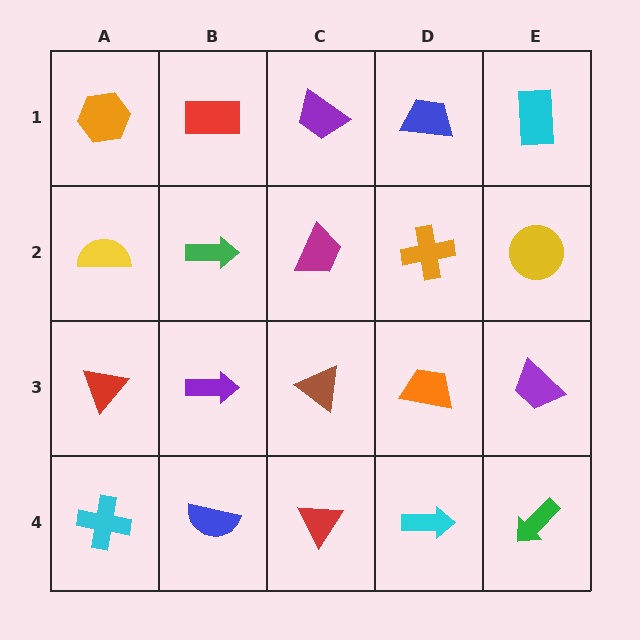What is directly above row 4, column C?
A brown triangle.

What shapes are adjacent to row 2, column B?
A red rectangle (row 1, column B), a purple arrow (row 3, column B), a yellow semicircle (row 2, column A), a magenta trapezoid (row 2, column C).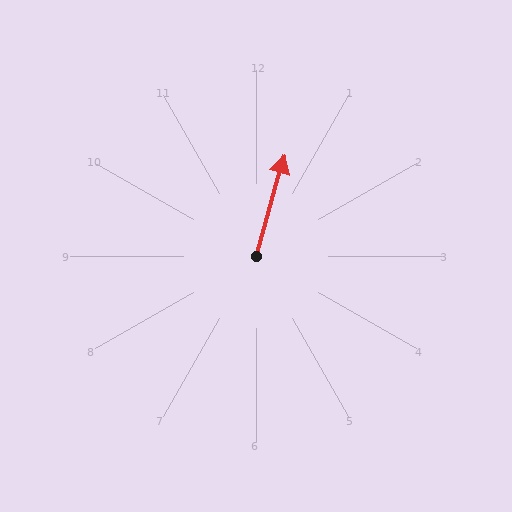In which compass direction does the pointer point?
North.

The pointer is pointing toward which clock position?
Roughly 1 o'clock.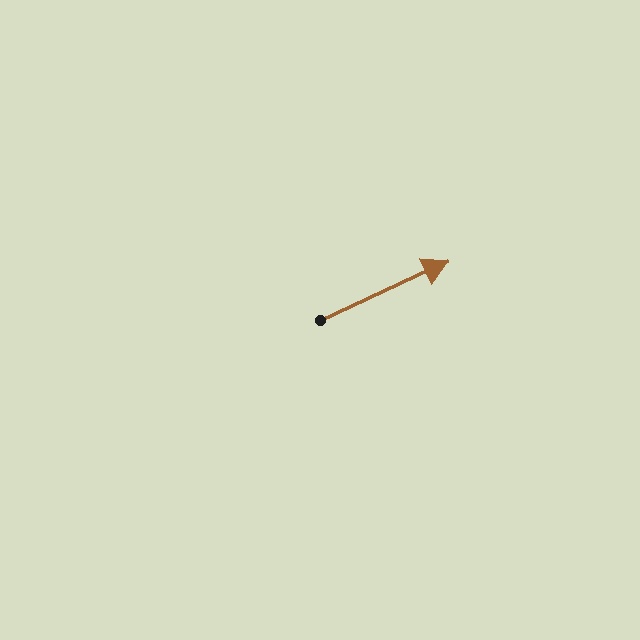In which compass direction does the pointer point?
Northeast.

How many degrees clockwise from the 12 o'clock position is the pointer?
Approximately 65 degrees.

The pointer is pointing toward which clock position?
Roughly 2 o'clock.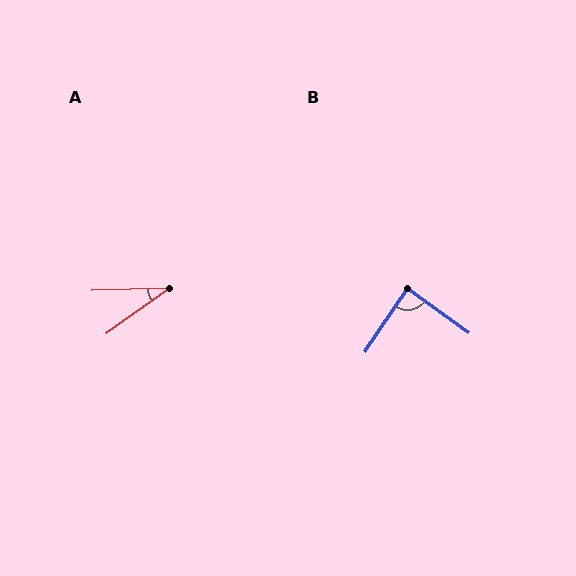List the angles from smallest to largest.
A (33°), B (88°).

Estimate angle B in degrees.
Approximately 88 degrees.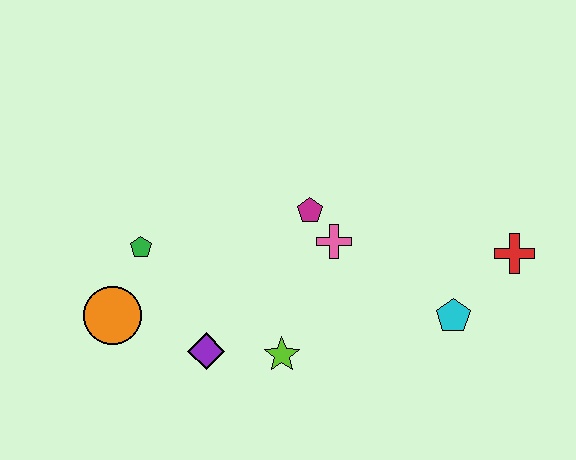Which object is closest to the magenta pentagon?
The pink cross is closest to the magenta pentagon.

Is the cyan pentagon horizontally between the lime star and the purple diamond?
No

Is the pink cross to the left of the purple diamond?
No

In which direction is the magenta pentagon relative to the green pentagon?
The magenta pentagon is to the right of the green pentagon.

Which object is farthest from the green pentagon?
The red cross is farthest from the green pentagon.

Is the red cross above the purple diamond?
Yes